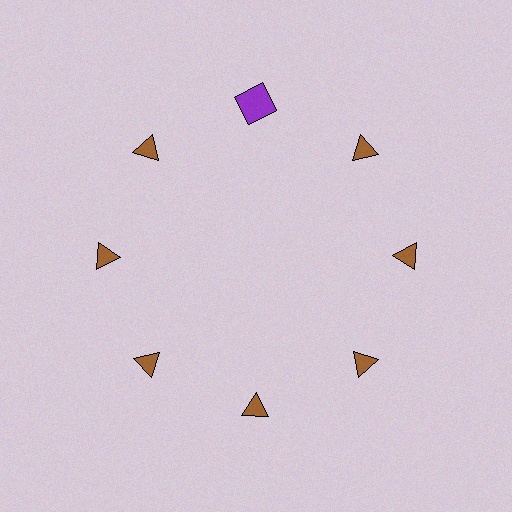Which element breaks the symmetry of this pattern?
The purple square at roughly the 12 o'clock position breaks the symmetry. All other shapes are brown triangles.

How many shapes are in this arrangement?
There are 8 shapes arranged in a ring pattern.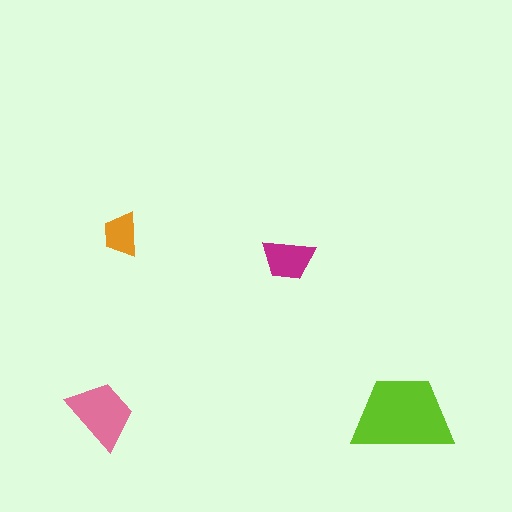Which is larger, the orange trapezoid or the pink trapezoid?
The pink one.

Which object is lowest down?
The pink trapezoid is bottommost.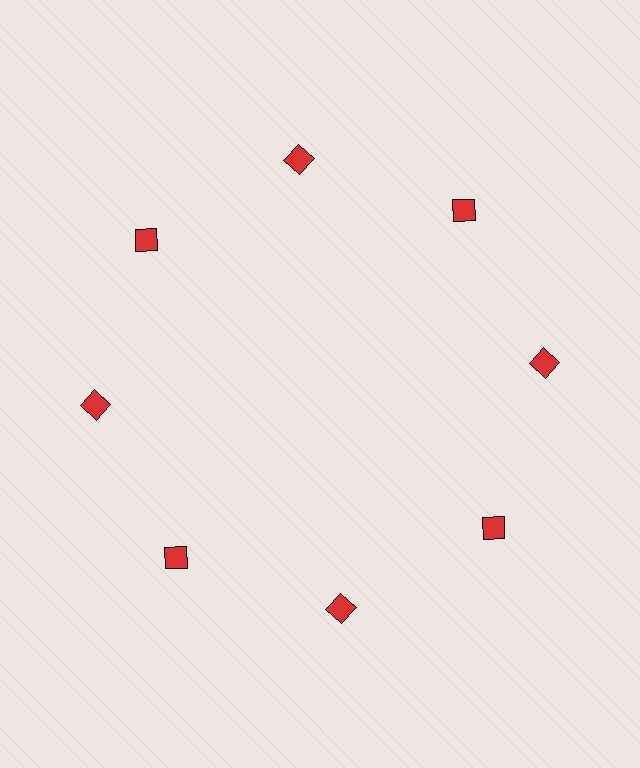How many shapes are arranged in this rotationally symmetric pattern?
There are 8 shapes, arranged in 8 groups of 1.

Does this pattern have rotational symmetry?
Yes, this pattern has 8-fold rotational symmetry. It looks the same after rotating 45 degrees around the center.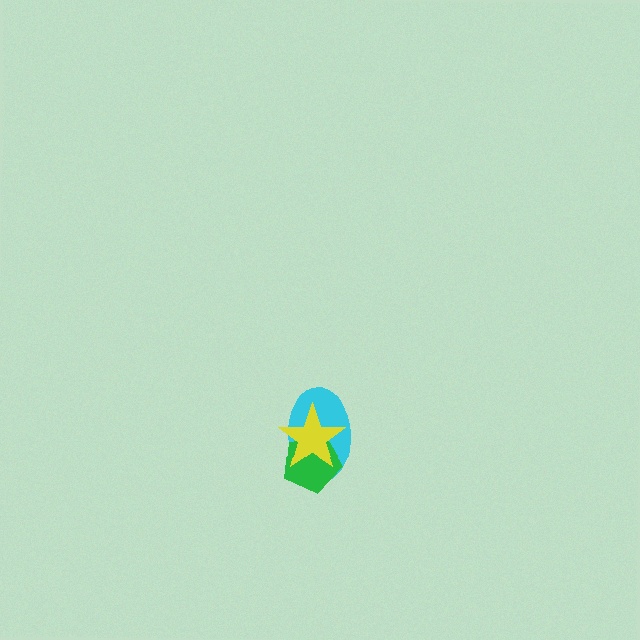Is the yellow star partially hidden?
No, no other shape covers it.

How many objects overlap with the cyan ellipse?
2 objects overlap with the cyan ellipse.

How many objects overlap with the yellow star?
2 objects overlap with the yellow star.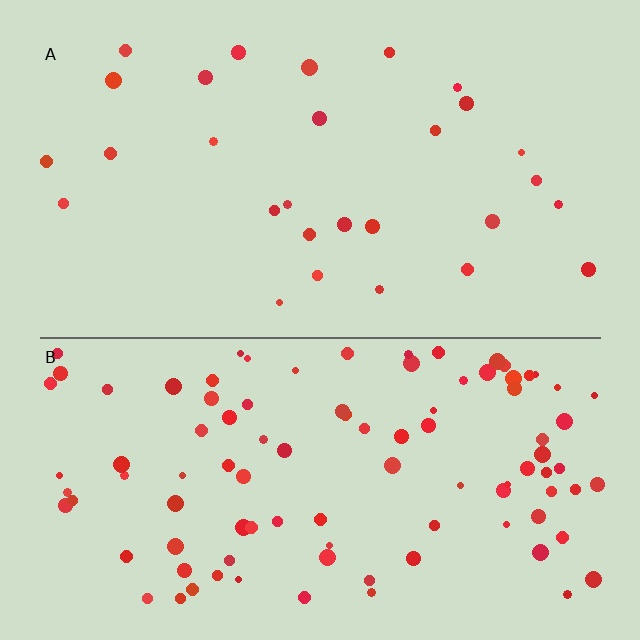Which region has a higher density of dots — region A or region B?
B (the bottom).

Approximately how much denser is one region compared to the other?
Approximately 3.4× — region B over region A.